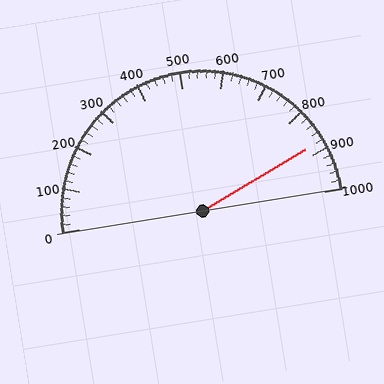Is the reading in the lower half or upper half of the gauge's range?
The reading is in the upper half of the range (0 to 1000).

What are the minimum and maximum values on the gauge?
The gauge ranges from 0 to 1000.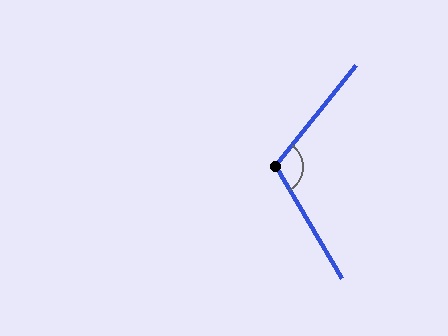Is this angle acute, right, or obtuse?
It is obtuse.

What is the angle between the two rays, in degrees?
Approximately 111 degrees.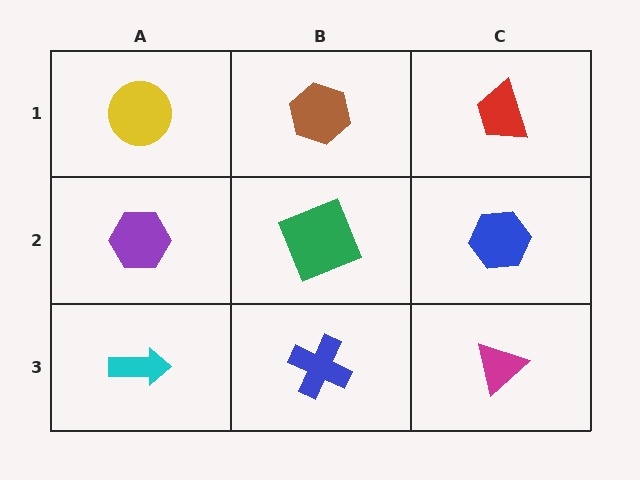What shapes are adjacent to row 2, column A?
A yellow circle (row 1, column A), a cyan arrow (row 3, column A), a green square (row 2, column B).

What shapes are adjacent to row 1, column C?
A blue hexagon (row 2, column C), a brown hexagon (row 1, column B).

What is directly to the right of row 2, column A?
A green square.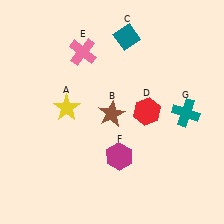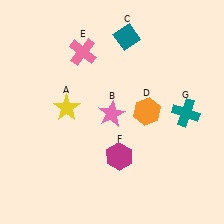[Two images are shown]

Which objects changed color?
B changed from brown to pink. D changed from red to orange.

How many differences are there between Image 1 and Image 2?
There are 2 differences between the two images.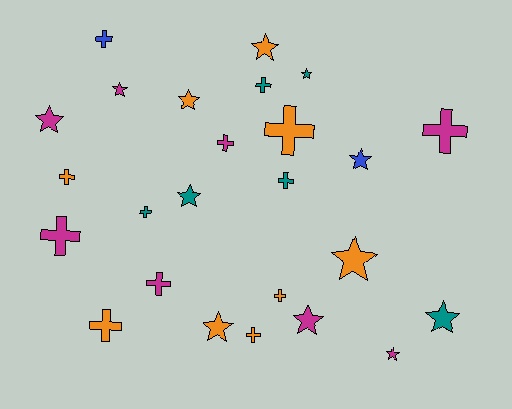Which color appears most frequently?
Orange, with 9 objects.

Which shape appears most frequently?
Cross, with 13 objects.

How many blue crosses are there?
There is 1 blue cross.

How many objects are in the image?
There are 25 objects.